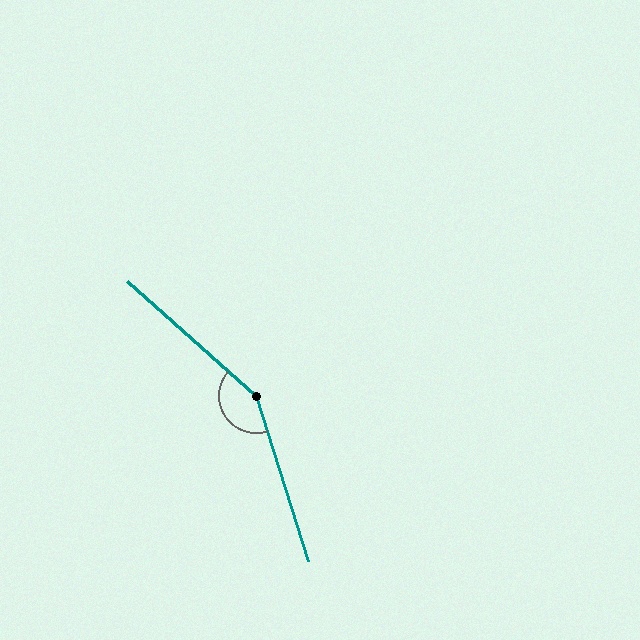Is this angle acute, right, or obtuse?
It is obtuse.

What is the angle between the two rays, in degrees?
Approximately 149 degrees.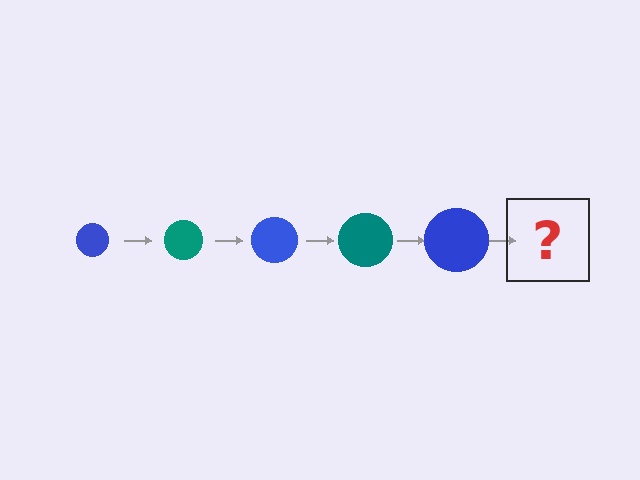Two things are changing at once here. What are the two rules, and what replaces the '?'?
The two rules are that the circle grows larger each step and the color cycles through blue and teal. The '?' should be a teal circle, larger than the previous one.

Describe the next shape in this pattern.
It should be a teal circle, larger than the previous one.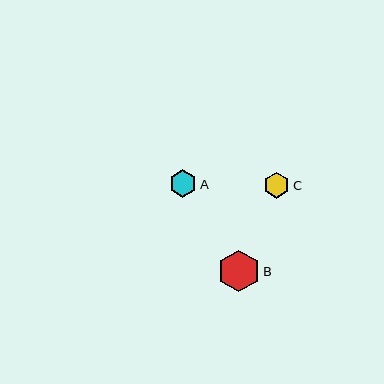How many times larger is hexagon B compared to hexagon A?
Hexagon B is approximately 1.5 times the size of hexagon A.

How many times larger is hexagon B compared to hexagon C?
Hexagon B is approximately 1.6 times the size of hexagon C.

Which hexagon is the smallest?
Hexagon C is the smallest with a size of approximately 26 pixels.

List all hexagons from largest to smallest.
From largest to smallest: B, A, C.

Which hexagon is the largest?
Hexagon B is the largest with a size of approximately 42 pixels.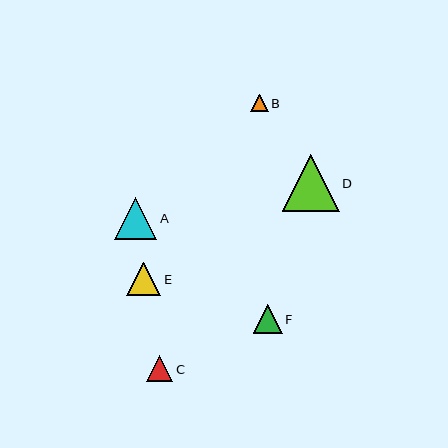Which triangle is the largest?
Triangle D is the largest with a size of approximately 57 pixels.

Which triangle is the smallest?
Triangle B is the smallest with a size of approximately 18 pixels.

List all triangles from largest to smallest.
From largest to smallest: D, A, E, F, C, B.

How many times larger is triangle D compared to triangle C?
Triangle D is approximately 2.1 times the size of triangle C.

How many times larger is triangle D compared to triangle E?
Triangle D is approximately 1.7 times the size of triangle E.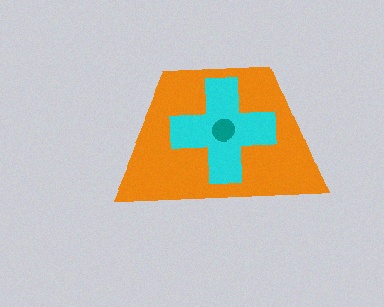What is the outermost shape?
The orange trapezoid.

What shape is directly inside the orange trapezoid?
The cyan cross.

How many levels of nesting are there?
3.